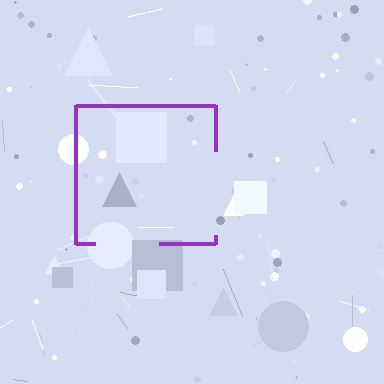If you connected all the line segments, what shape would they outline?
They would outline a square.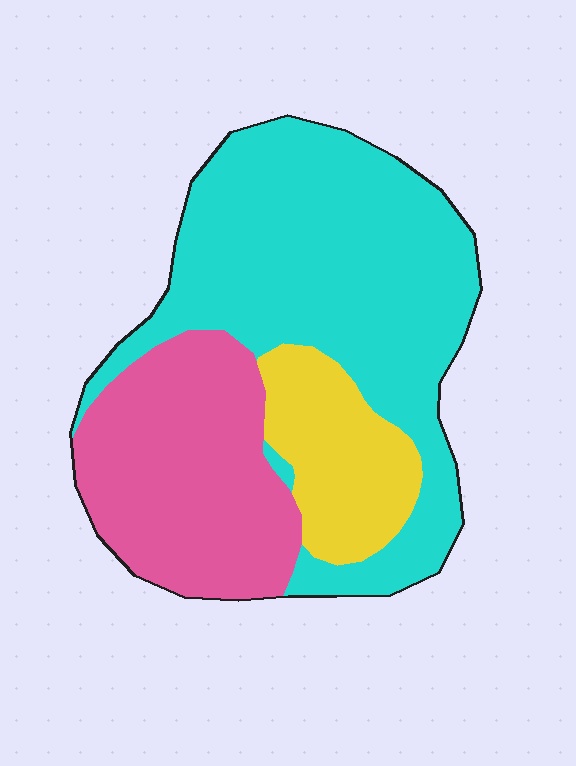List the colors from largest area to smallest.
From largest to smallest: cyan, pink, yellow.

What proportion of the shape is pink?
Pink takes up about one third (1/3) of the shape.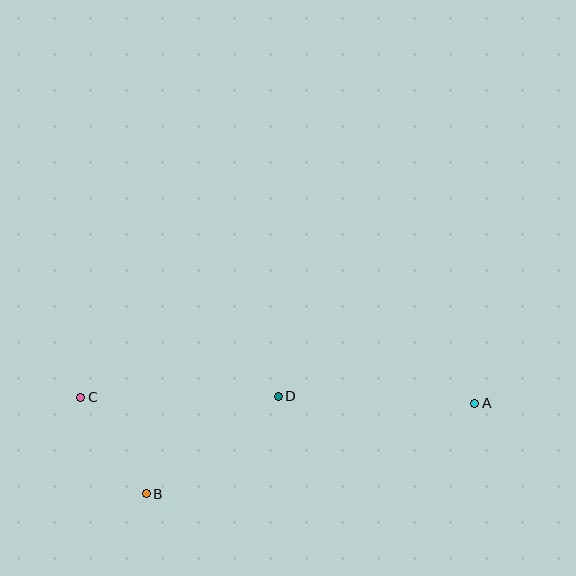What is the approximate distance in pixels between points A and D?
The distance between A and D is approximately 197 pixels.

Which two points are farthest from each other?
Points A and C are farthest from each other.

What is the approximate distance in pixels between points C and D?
The distance between C and D is approximately 197 pixels.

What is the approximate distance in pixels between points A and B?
The distance between A and B is approximately 341 pixels.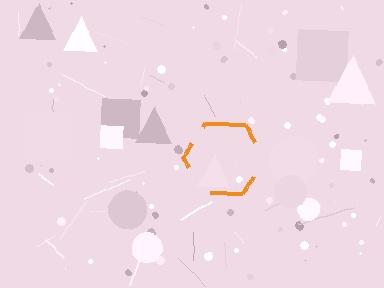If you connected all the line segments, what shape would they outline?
They would outline a hexagon.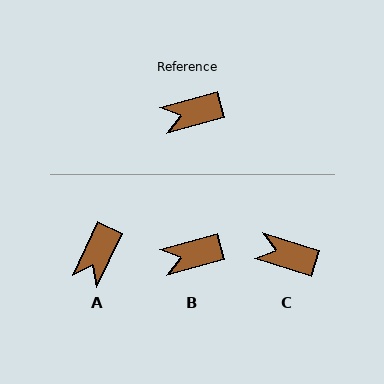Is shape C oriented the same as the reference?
No, it is off by about 33 degrees.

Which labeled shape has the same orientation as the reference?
B.